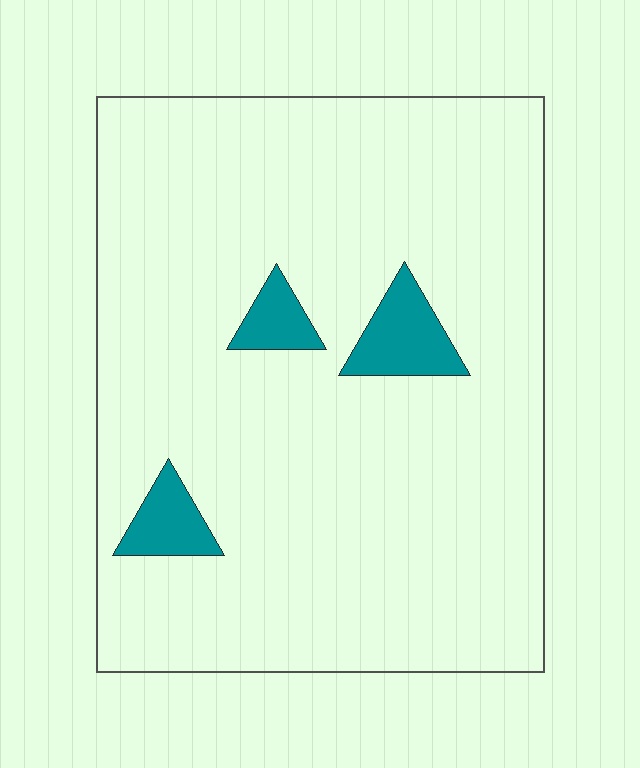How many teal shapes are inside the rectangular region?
3.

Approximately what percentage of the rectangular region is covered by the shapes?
Approximately 5%.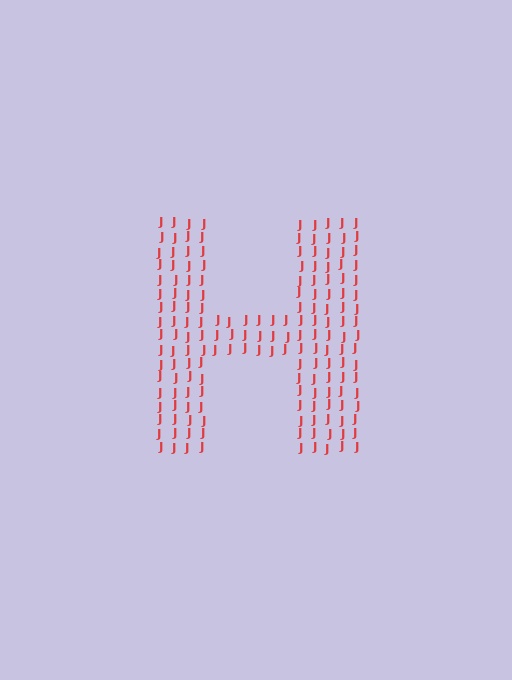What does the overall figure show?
The overall figure shows the letter H.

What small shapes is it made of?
It is made of small letter J's.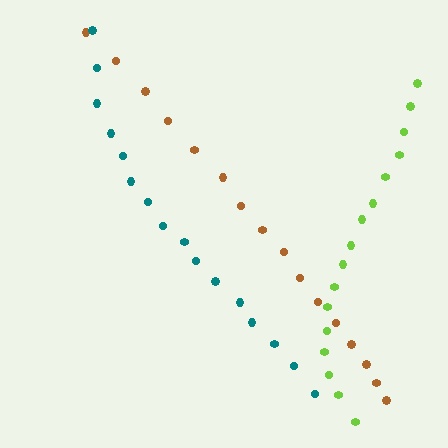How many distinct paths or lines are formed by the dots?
There are 3 distinct paths.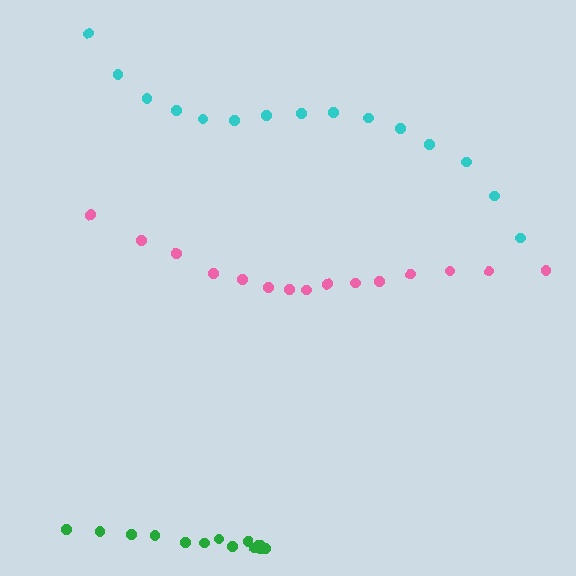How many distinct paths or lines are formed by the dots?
There are 3 distinct paths.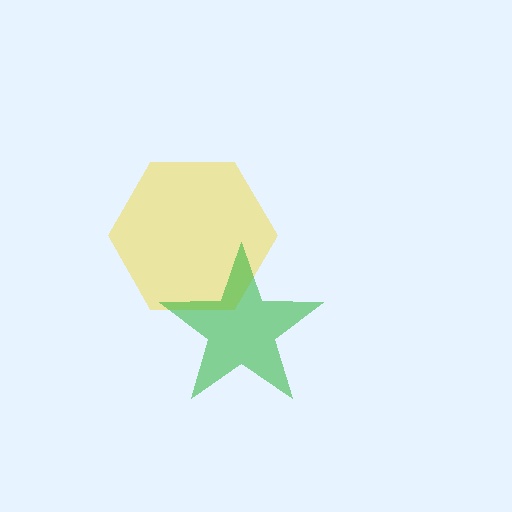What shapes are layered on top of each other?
The layered shapes are: a yellow hexagon, a green star.